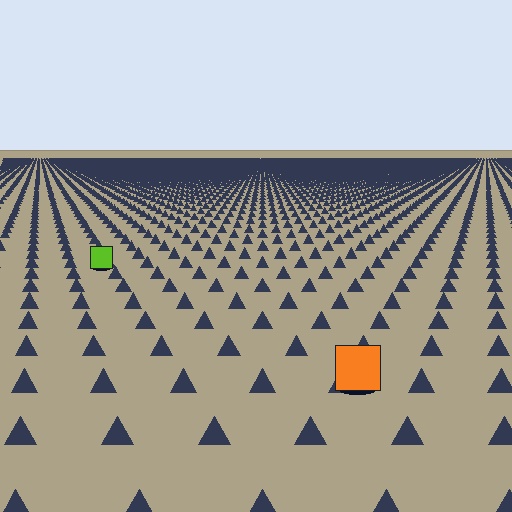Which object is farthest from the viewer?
The lime square is farthest from the viewer. It appears smaller and the ground texture around it is denser.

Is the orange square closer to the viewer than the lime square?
Yes. The orange square is closer — you can tell from the texture gradient: the ground texture is coarser near it.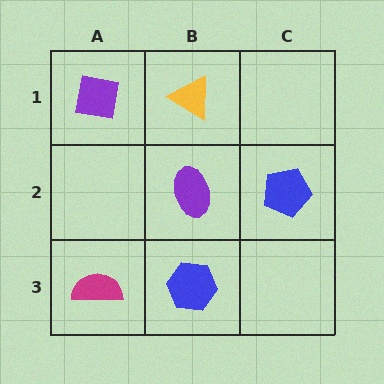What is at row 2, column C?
A blue pentagon.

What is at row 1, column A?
A purple square.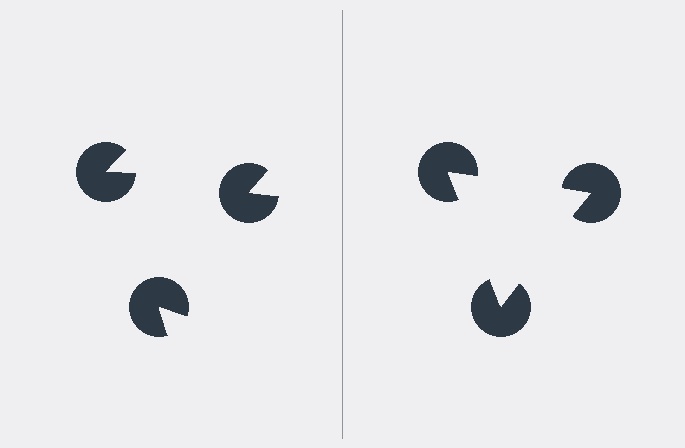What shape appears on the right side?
An illusory triangle.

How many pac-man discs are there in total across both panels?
6 — 3 on each side.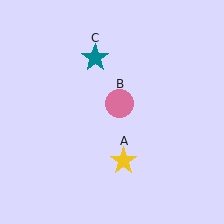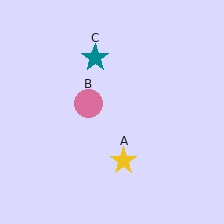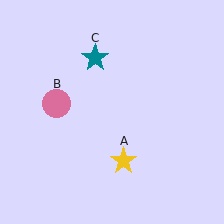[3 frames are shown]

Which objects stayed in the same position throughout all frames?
Yellow star (object A) and teal star (object C) remained stationary.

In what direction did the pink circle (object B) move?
The pink circle (object B) moved left.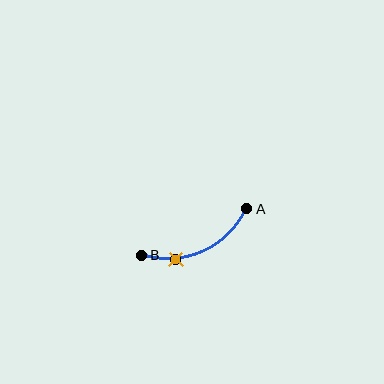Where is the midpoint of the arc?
The arc midpoint is the point on the curve farthest from the straight line joining A and B. It sits below that line.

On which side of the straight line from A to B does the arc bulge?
The arc bulges below the straight line connecting A and B.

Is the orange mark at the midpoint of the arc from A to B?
No. The orange mark lies on the arc but is closer to endpoint B. The arc midpoint would be at the point on the curve equidistant along the arc from both A and B.